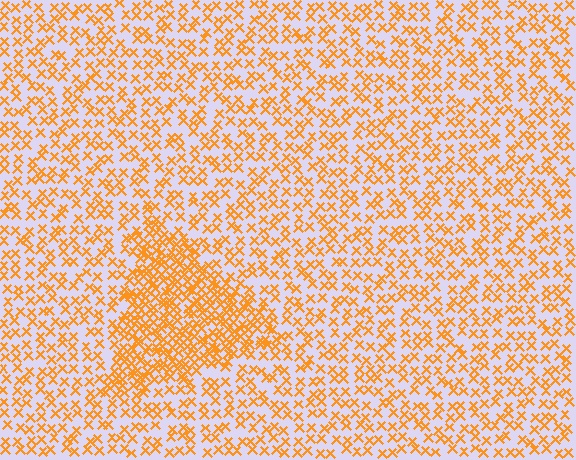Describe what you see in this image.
The image contains small orange elements arranged at two different densities. A triangle-shaped region is visible where the elements are more densely packed than the surrounding area.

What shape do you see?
I see a triangle.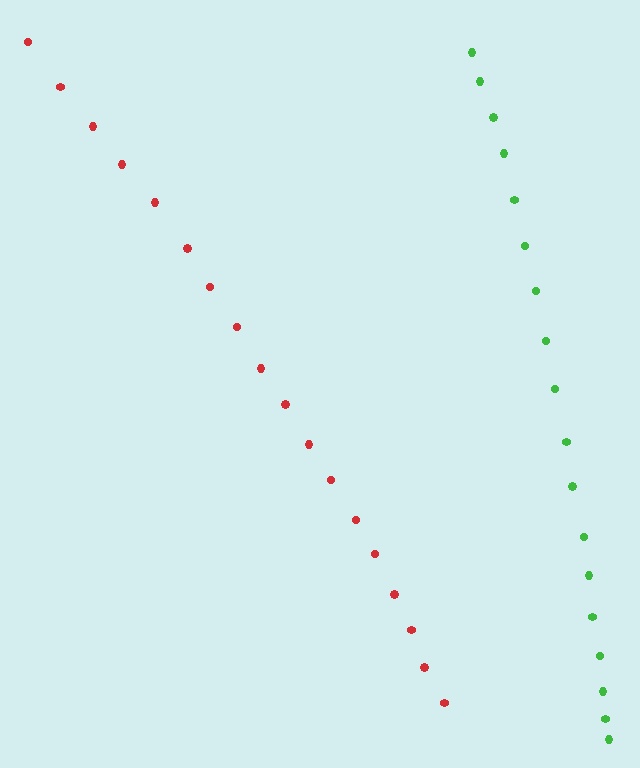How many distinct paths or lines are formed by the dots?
There are 2 distinct paths.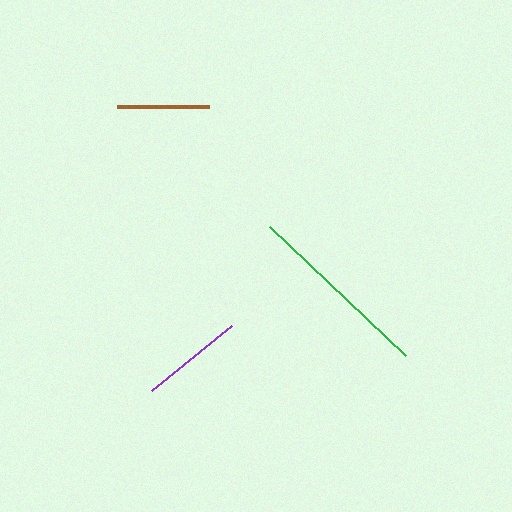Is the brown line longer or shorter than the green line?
The green line is longer than the brown line.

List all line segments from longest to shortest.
From longest to shortest: green, purple, brown.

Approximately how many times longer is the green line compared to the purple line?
The green line is approximately 1.8 times the length of the purple line.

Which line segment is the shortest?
The brown line is the shortest at approximately 92 pixels.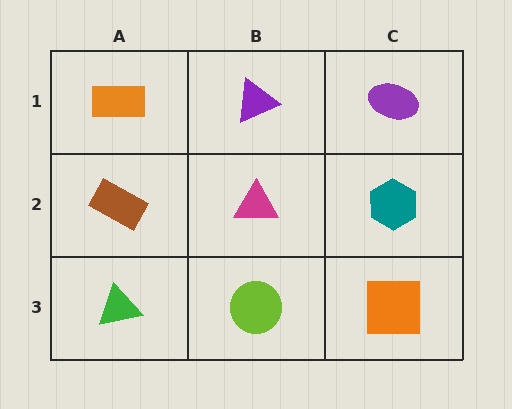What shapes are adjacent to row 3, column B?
A magenta triangle (row 2, column B), a green triangle (row 3, column A), an orange square (row 3, column C).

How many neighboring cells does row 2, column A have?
3.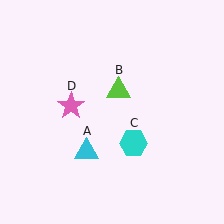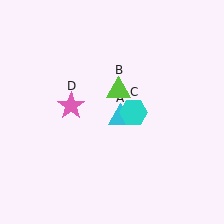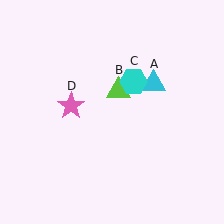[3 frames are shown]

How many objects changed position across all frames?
2 objects changed position: cyan triangle (object A), cyan hexagon (object C).